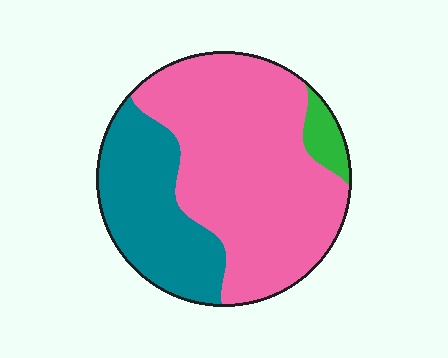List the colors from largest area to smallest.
From largest to smallest: pink, teal, green.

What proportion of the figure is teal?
Teal takes up between a sixth and a third of the figure.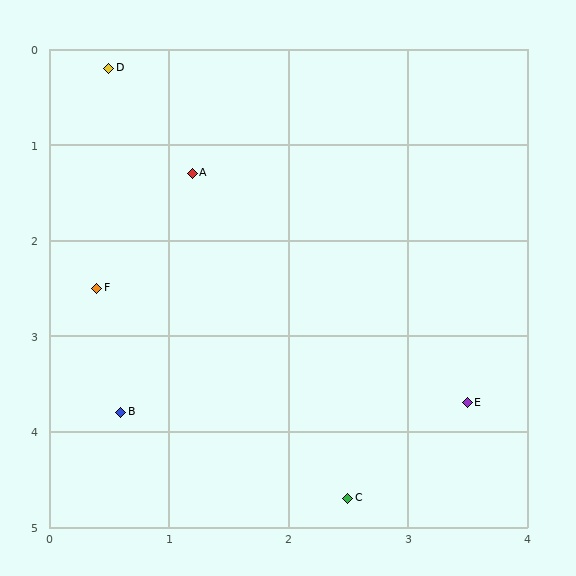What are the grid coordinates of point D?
Point D is at approximately (0.5, 0.2).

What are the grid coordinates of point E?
Point E is at approximately (3.5, 3.7).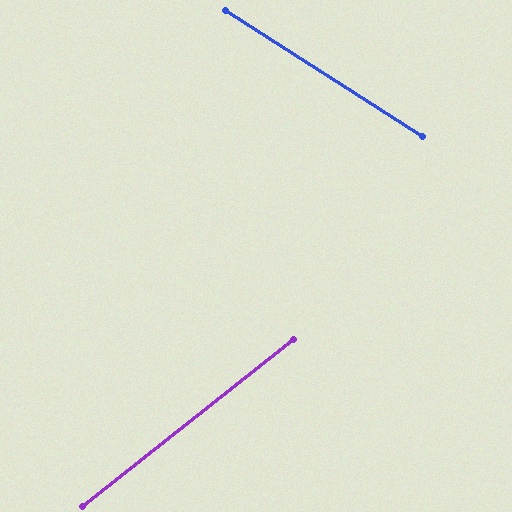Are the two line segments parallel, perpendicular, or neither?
Neither parallel nor perpendicular — they differ by about 71°.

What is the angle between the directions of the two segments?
Approximately 71 degrees.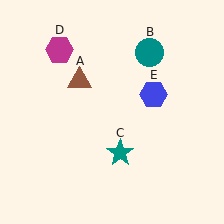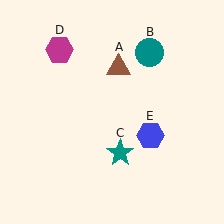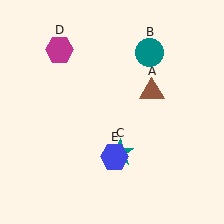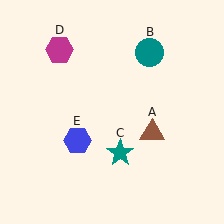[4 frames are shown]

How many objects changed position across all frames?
2 objects changed position: brown triangle (object A), blue hexagon (object E).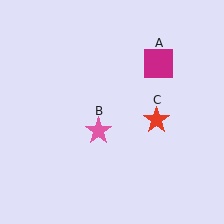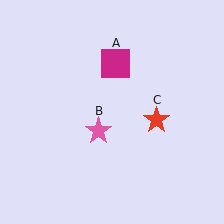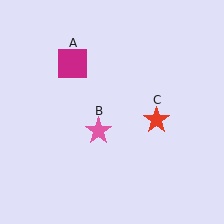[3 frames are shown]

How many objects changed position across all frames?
1 object changed position: magenta square (object A).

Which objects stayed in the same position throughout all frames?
Pink star (object B) and red star (object C) remained stationary.